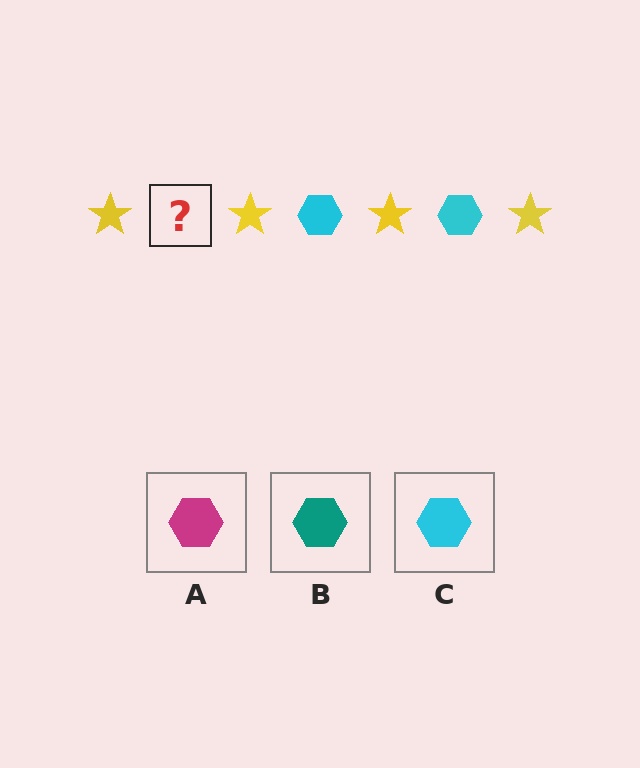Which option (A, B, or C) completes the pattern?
C.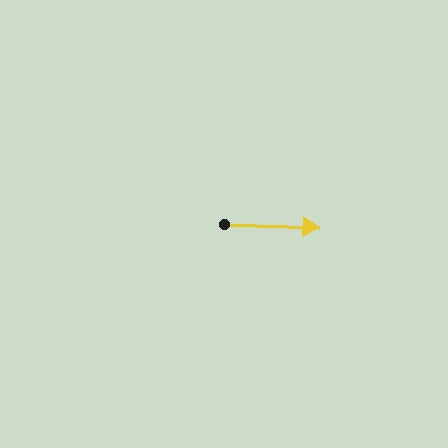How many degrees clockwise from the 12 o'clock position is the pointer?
Approximately 92 degrees.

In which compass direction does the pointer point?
East.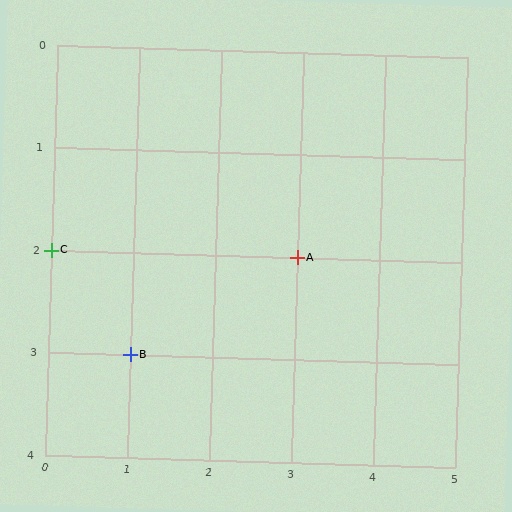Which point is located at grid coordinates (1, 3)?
Point B is at (1, 3).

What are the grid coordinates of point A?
Point A is at grid coordinates (3, 2).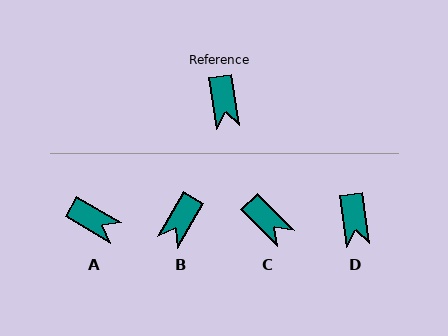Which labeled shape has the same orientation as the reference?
D.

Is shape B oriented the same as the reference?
No, it is off by about 39 degrees.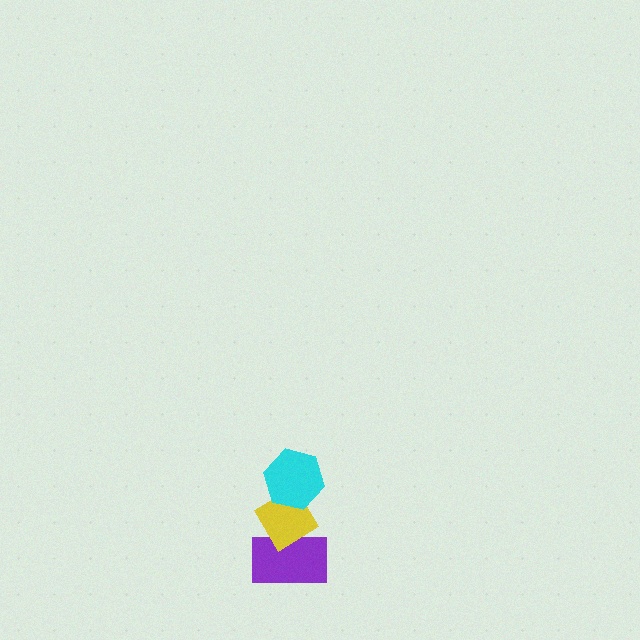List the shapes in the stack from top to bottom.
From top to bottom: the cyan hexagon, the yellow diamond, the purple rectangle.